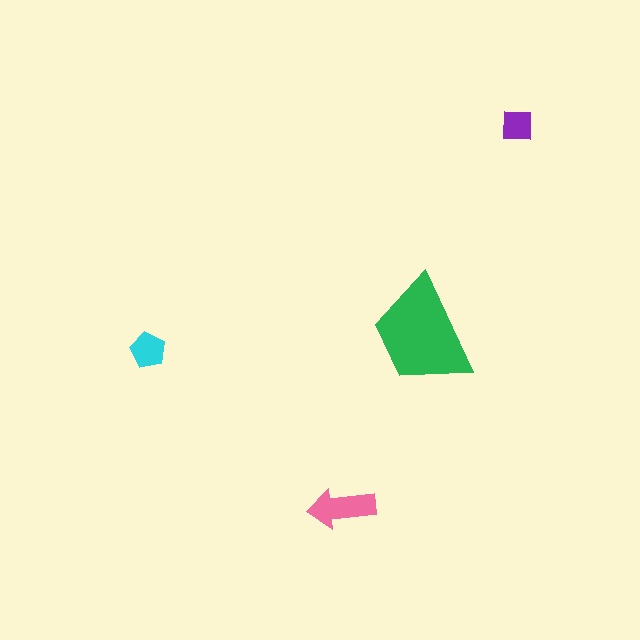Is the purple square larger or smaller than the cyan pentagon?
Smaller.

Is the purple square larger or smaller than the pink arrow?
Smaller.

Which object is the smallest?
The purple square.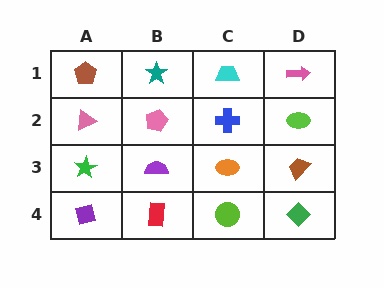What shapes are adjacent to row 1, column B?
A pink pentagon (row 2, column B), a brown pentagon (row 1, column A), a cyan trapezoid (row 1, column C).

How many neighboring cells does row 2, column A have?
3.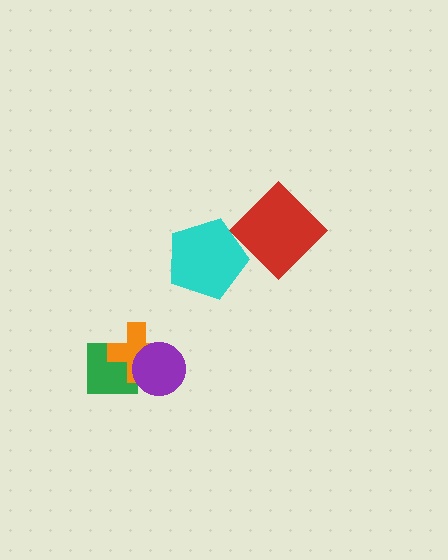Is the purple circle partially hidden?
No, no other shape covers it.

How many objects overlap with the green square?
1 object overlaps with the green square.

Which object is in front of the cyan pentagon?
The red diamond is in front of the cyan pentagon.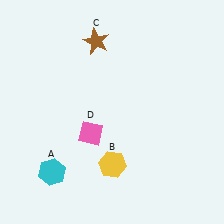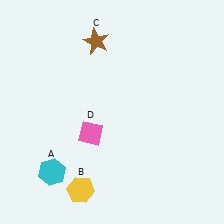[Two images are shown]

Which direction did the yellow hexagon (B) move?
The yellow hexagon (B) moved left.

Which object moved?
The yellow hexagon (B) moved left.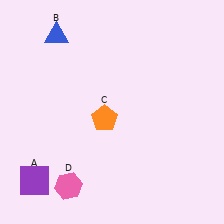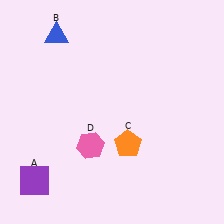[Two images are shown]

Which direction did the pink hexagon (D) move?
The pink hexagon (D) moved up.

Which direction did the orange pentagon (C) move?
The orange pentagon (C) moved down.